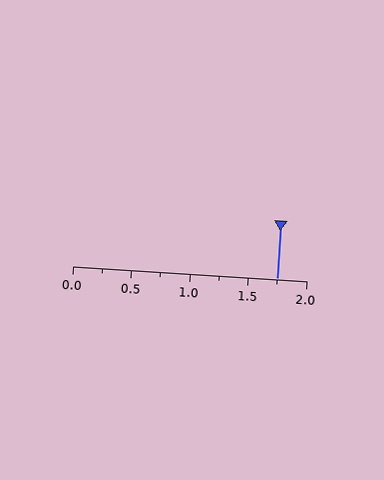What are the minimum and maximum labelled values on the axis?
The axis runs from 0.0 to 2.0.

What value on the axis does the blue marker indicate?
The marker indicates approximately 1.75.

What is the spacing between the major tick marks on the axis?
The major ticks are spaced 0.5 apart.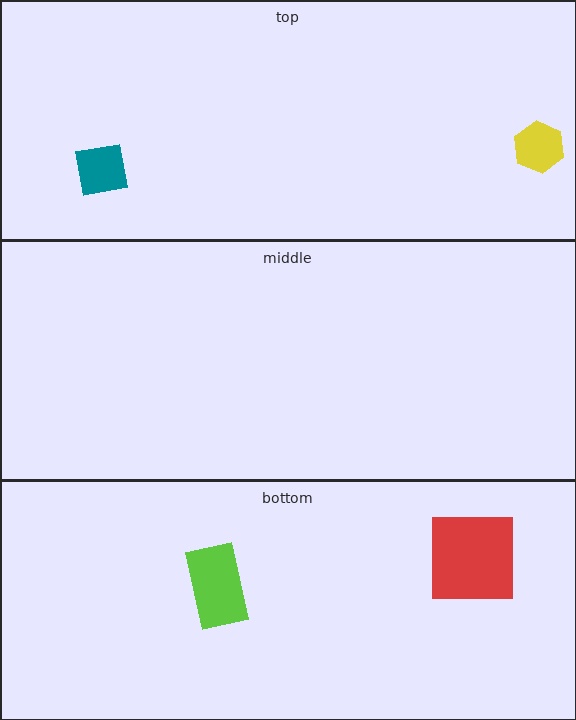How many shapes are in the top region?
2.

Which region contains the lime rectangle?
The bottom region.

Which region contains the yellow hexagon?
The top region.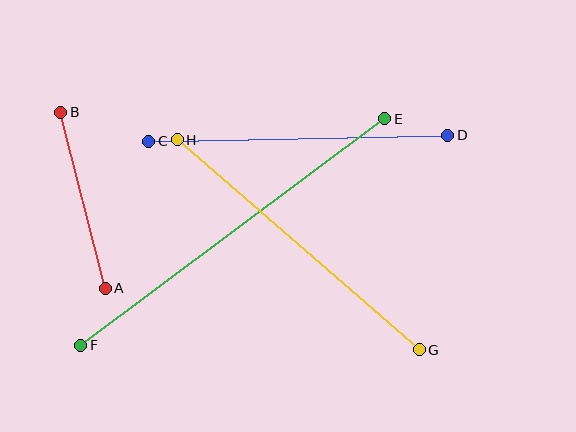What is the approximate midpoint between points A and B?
The midpoint is at approximately (83, 200) pixels.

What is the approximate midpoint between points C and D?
The midpoint is at approximately (298, 138) pixels.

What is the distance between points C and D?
The distance is approximately 299 pixels.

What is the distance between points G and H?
The distance is approximately 321 pixels.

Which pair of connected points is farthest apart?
Points E and F are farthest apart.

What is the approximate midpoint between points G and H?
The midpoint is at approximately (298, 245) pixels.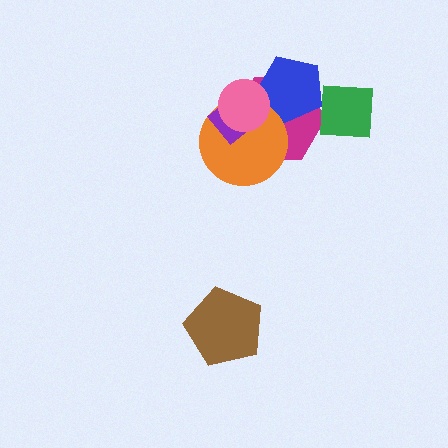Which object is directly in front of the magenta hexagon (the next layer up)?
The blue pentagon is directly in front of the magenta hexagon.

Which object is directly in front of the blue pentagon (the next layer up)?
The orange circle is directly in front of the blue pentagon.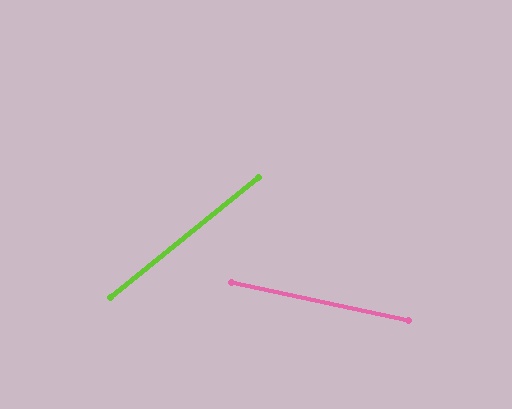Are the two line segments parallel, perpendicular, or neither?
Neither parallel nor perpendicular — they differ by about 51°.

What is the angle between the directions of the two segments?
Approximately 51 degrees.